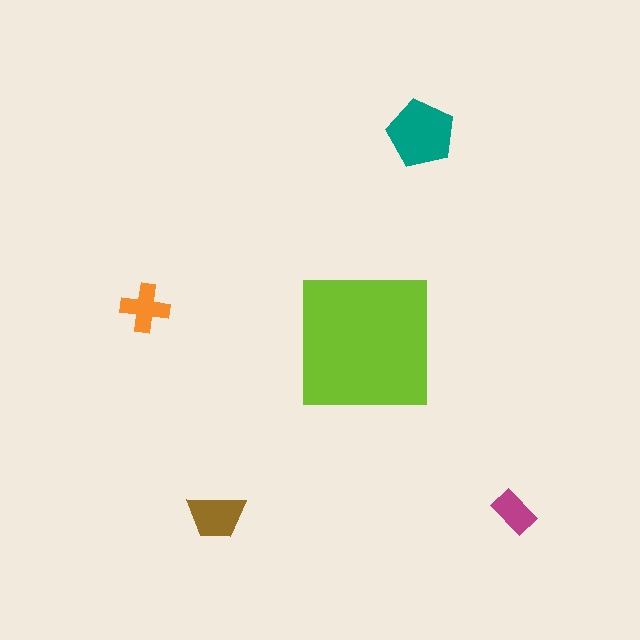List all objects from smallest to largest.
The magenta rectangle, the orange cross, the brown trapezoid, the teal pentagon, the lime square.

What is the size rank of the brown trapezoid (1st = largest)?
3rd.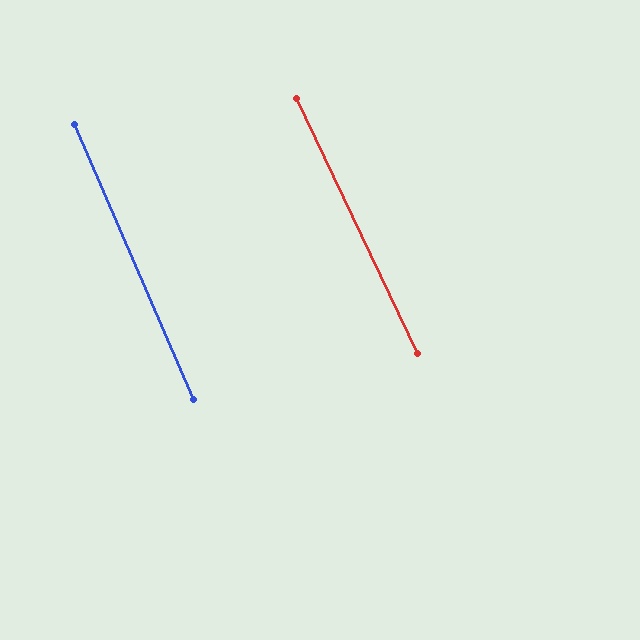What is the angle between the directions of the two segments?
Approximately 2 degrees.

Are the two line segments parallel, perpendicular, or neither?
Parallel — their directions differ by only 2.0°.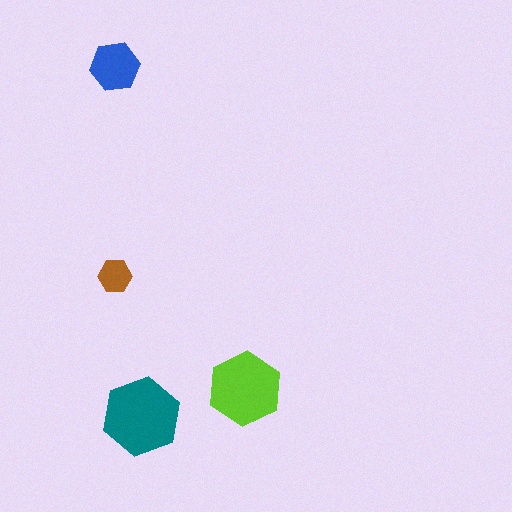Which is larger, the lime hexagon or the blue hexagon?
The lime one.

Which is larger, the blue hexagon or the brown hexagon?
The blue one.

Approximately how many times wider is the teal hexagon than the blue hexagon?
About 1.5 times wider.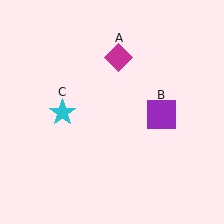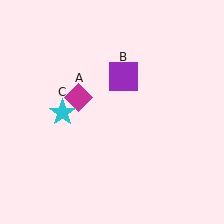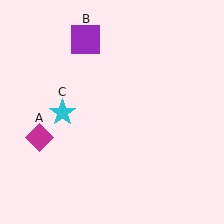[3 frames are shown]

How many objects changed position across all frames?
2 objects changed position: magenta diamond (object A), purple square (object B).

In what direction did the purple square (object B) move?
The purple square (object B) moved up and to the left.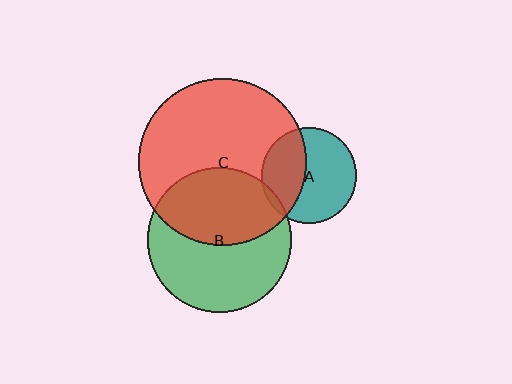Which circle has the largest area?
Circle C (red).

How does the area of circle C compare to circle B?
Approximately 1.3 times.